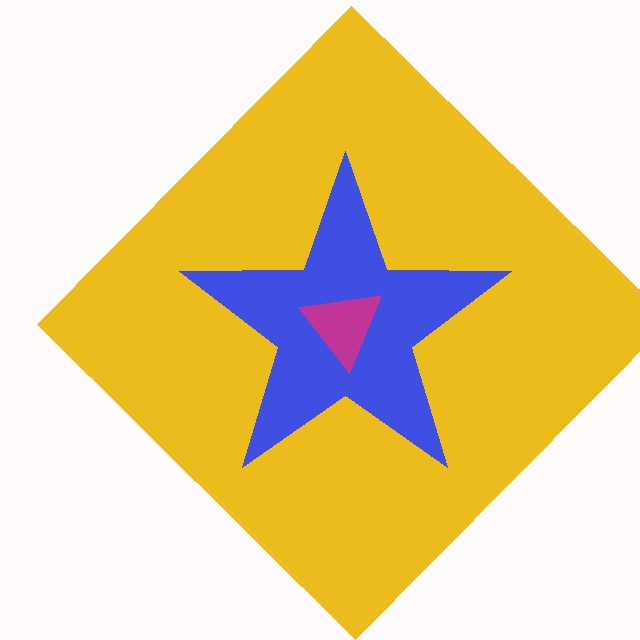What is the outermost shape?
The yellow diamond.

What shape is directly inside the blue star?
The magenta triangle.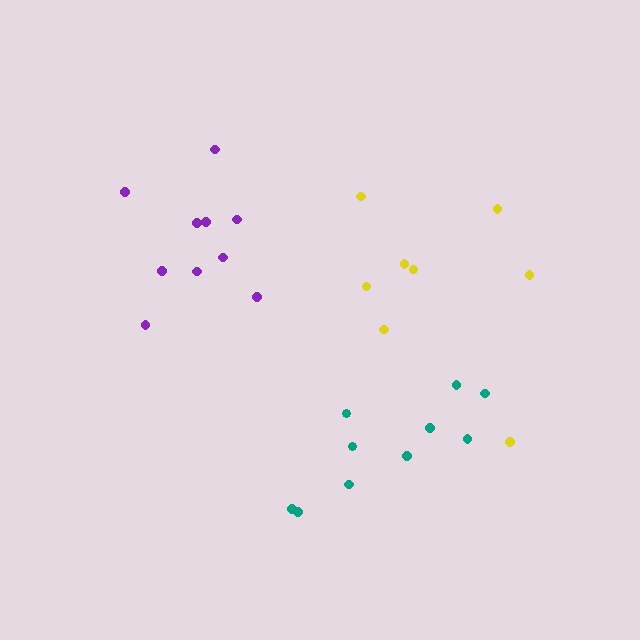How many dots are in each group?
Group 1: 10 dots, Group 2: 10 dots, Group 3: 8 dots (28 total).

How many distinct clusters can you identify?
There are 3 distinct clusters.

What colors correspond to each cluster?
The clusters are colored: teal, purple, yellow.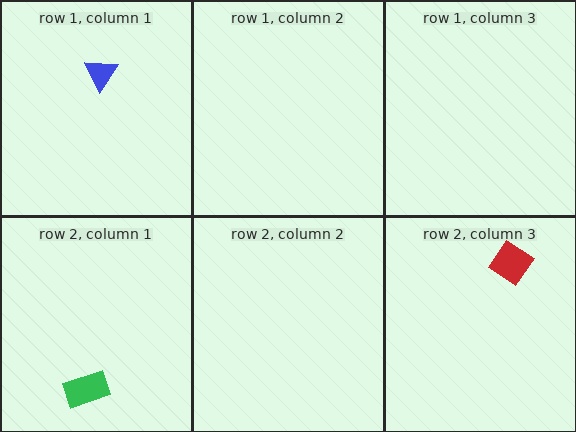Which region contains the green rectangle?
The row 2, column 1 region.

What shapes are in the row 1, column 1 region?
The blue triangle.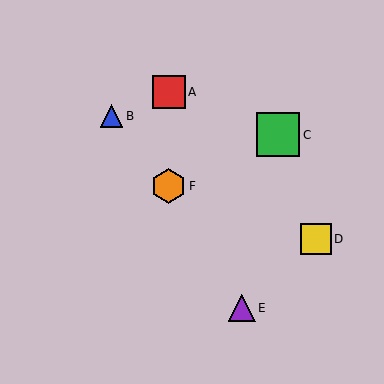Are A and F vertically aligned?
Yes, both are at x≈169.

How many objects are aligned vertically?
2 objects (A, F) are aligned vertically.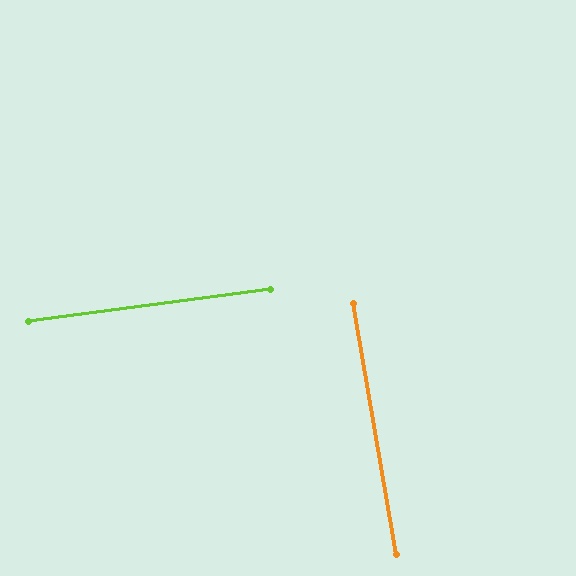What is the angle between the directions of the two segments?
Approximately 88 degrees.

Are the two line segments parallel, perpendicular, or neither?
Perpendicular — they meet at approximately 88°.